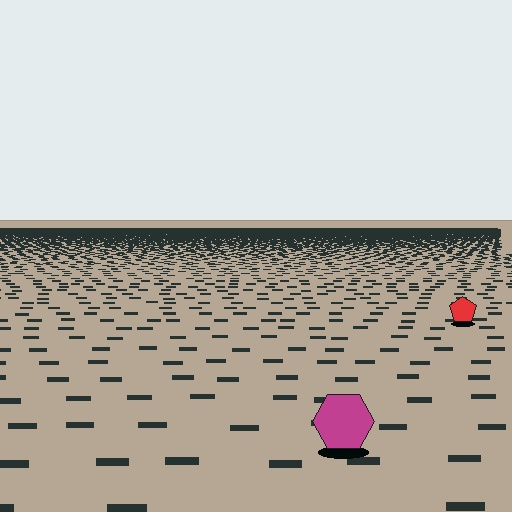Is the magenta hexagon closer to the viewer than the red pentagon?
Yes. The magenta hexagon is closer — you can tell from the texture gradient: the ground texture is coarser near it.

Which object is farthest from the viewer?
The red pentagon is farthest from the viewer. It appears smaller and the ground texture around it is denser.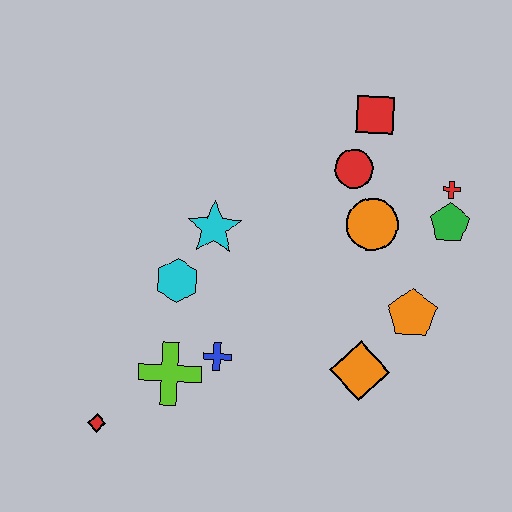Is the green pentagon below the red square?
Yes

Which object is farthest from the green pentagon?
The red diamond is farthest from the green pentagon.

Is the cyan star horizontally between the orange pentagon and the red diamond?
Yes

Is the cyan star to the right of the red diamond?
Yes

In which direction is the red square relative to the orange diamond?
The red square is above the orange diamond.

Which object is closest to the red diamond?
The lime cross is closest to the red diamond.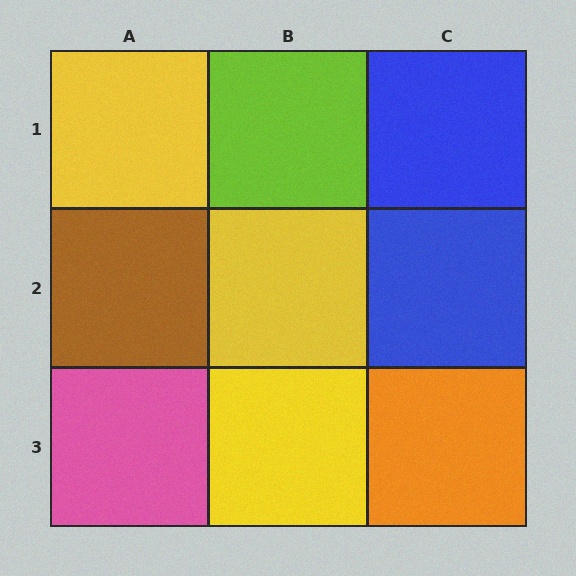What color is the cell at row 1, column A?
Yellow.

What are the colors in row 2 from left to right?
Brown, yellow, blue.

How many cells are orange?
1 cell is orange.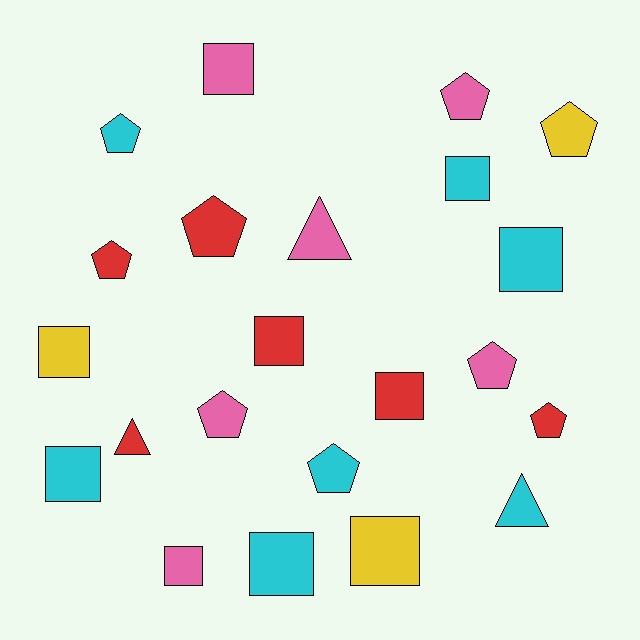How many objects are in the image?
There are 22 objects.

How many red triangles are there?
There is 1 red triangle.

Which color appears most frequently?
Cyan, with 7 objects.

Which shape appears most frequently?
Square, with 10 objects.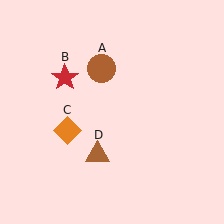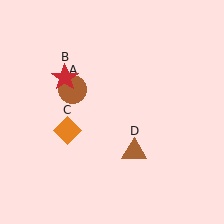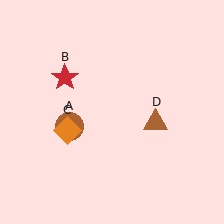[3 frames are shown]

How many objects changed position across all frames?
2 objects changed position: brown circle (object A), brown triangle (object D).